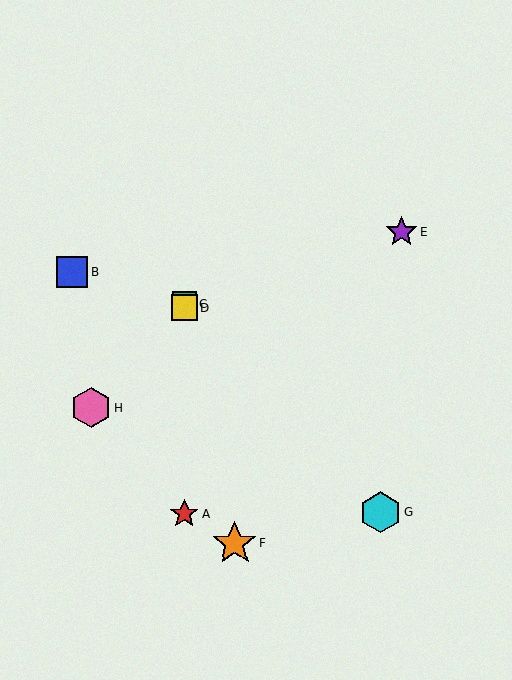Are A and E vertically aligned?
No, A is at x≈185 and E is at x≈401.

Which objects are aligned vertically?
Objects A, C, D are aligned vertically.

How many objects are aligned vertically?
3 objects (A, C, D) are aligned vertically.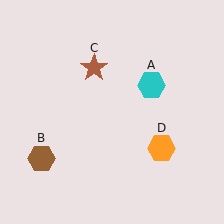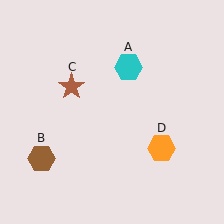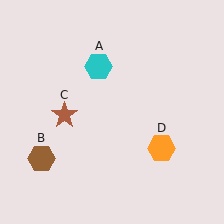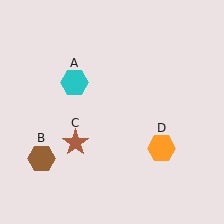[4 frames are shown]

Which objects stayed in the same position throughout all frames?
Brown hexagon (object B) and orange hexagon (object D) remained stationary.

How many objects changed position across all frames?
2 objects changed position: cyan hexagon (object A), brown star (object C).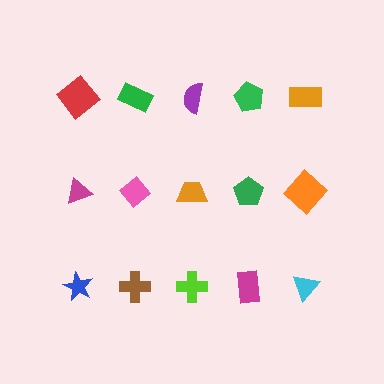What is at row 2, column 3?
An orange trapezoid.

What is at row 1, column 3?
A purple semicircle.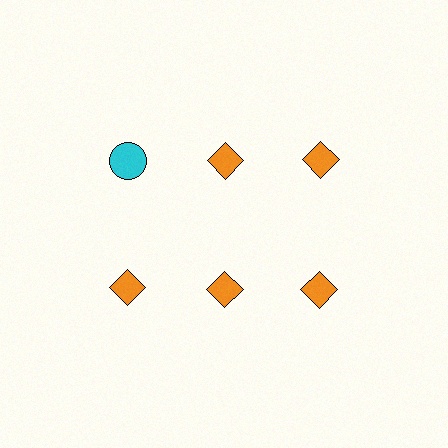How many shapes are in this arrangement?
There are 6 shapes arranged in a grid pattern.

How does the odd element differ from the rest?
It differs in both color (cyan instead of orange) and shape (circle instead of diamond).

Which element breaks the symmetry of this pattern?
The cyan circle in the top row, leftmost column breaks the symmetry. All other shapes are orange diamonds.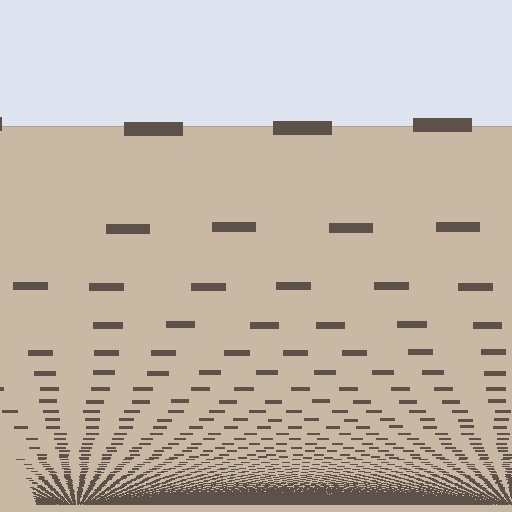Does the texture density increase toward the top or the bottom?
Density increases toward the bottom.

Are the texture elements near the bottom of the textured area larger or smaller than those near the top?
Smaller. The gradient is inverted — elements near the bottom are smaller and denser.